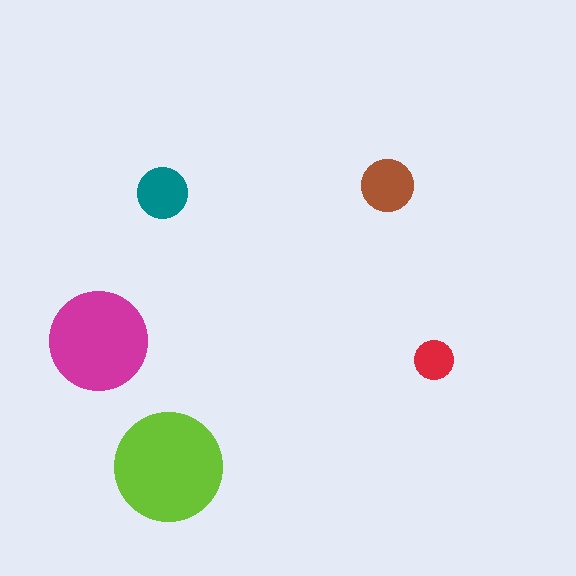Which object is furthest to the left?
The magenta circle is leftmost.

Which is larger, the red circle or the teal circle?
The teal one.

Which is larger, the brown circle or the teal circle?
The brown one.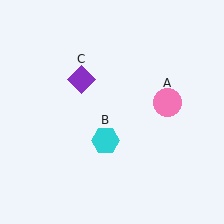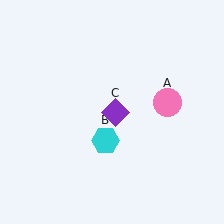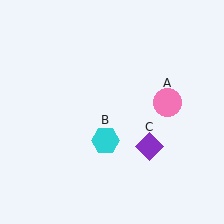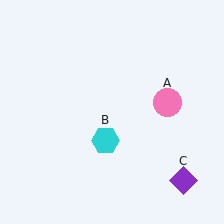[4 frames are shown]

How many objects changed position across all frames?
1 object changed position: purple diamond (object C).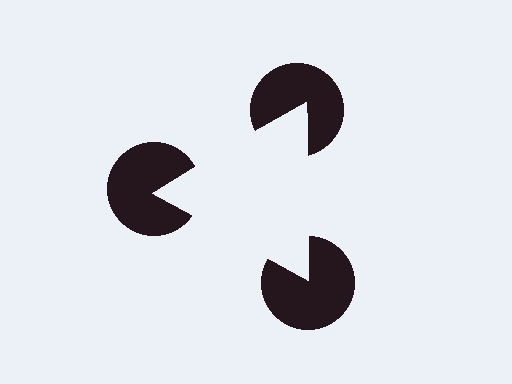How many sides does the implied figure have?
3 sides.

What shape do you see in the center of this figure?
An illusory triangle — its edges are inferred from the aligned wedge cuts in the pac-man discs, not physically drawn.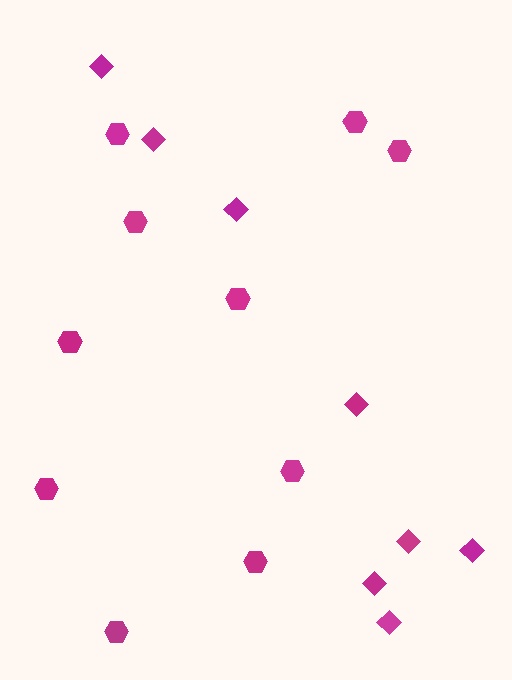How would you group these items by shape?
There are 2 groups: one group of diamonds (8) and one group of hexagons (10).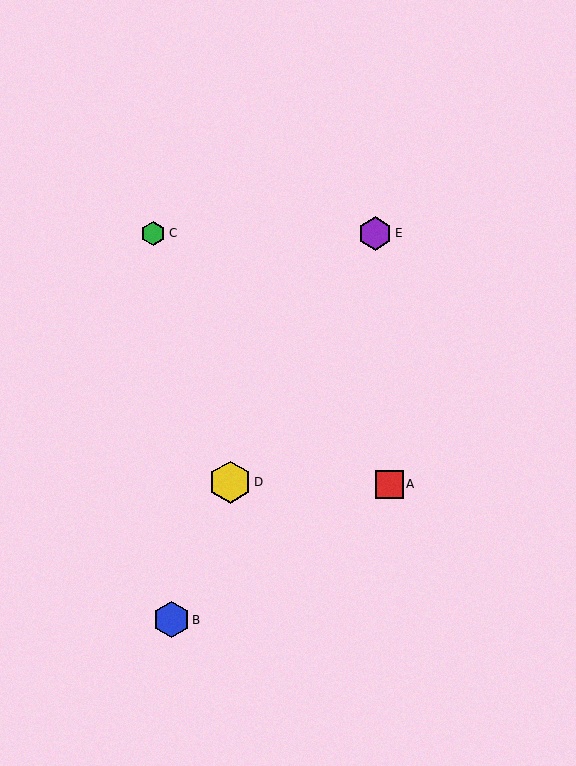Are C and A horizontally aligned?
No, C is at y≈233 and A is at y≈484.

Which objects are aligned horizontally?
Objects C, E are aligned horizontally.